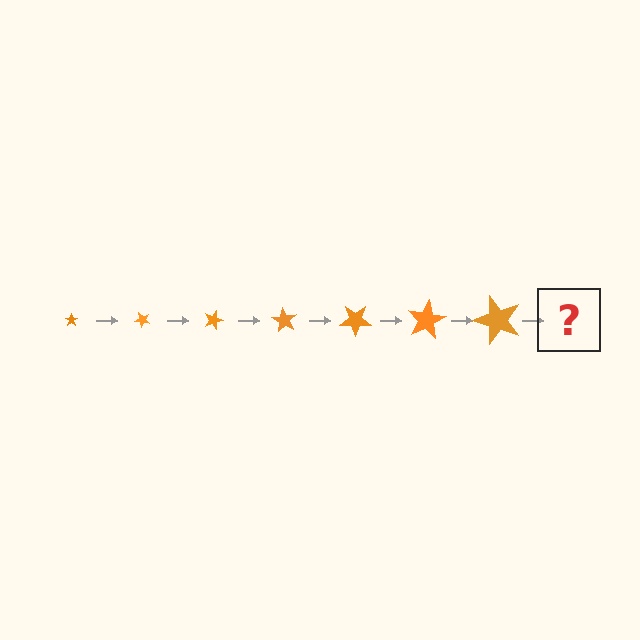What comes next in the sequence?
The next element should be a star, larger than the previous one and rotated 315 degrees from the start.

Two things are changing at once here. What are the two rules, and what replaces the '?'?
The two rules are that the star grows larger each step and it rotates 45 degrees each step. The '?' should be a star, larger than the previous one and rotated 315 degrees from the start.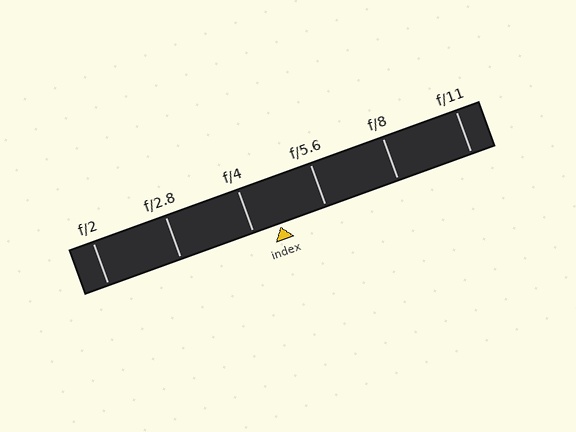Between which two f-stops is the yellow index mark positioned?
The index mark is between f/4 and f/5.6.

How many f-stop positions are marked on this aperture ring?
There are 6 f-stop positions marked.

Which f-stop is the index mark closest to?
The index mark is closest to f/4.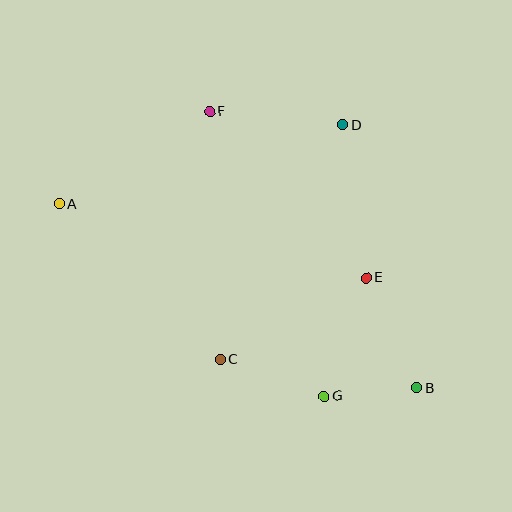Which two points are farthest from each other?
Points A and B are farthest from each other.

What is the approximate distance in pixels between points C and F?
The distance between C and F is approximately 248 pixels.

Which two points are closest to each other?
Points B and G are closest to each other.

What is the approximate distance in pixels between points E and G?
The distance between E and G is approximately 126 pixels.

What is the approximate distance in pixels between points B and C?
The distance between B and C is approximately 198 pixels.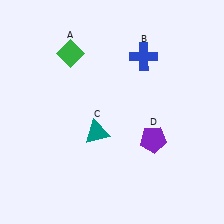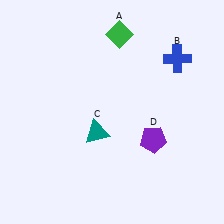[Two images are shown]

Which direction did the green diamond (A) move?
The green diamond (A) moved right.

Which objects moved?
The objects that moved are: the green diamond (A), the blue cross (B).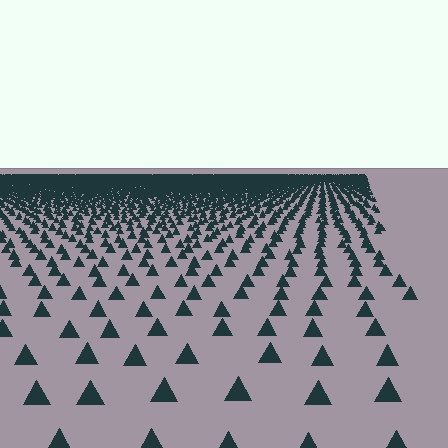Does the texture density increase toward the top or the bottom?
Density increases toward the top.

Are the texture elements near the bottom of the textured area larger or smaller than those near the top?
Larger. Near the bottom, elements are closer to the viewer and appear at a bigger on-screen size.